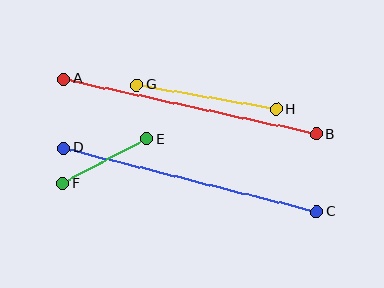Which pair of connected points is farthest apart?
Points C and D are farthest apart.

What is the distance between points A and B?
The distance is approximately 258 pixels.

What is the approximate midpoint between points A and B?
The midpoint is at approximately (190, 107) pixels.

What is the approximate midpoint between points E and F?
The midpoint is at approximately (105, 161) pixels.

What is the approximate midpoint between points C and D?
The midpoint is at approximately (190, 180) pixels.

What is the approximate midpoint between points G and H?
The midpoint is at approximately (207, 97) pixels.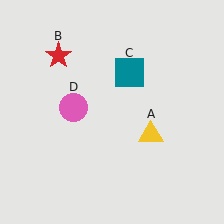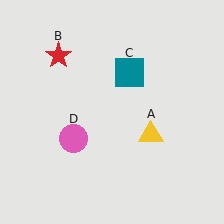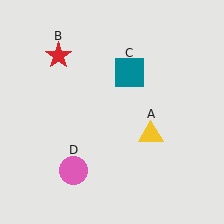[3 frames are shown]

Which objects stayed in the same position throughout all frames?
Yellow triangle (object A) and red star (object B) and teal square (object C) remained stationary.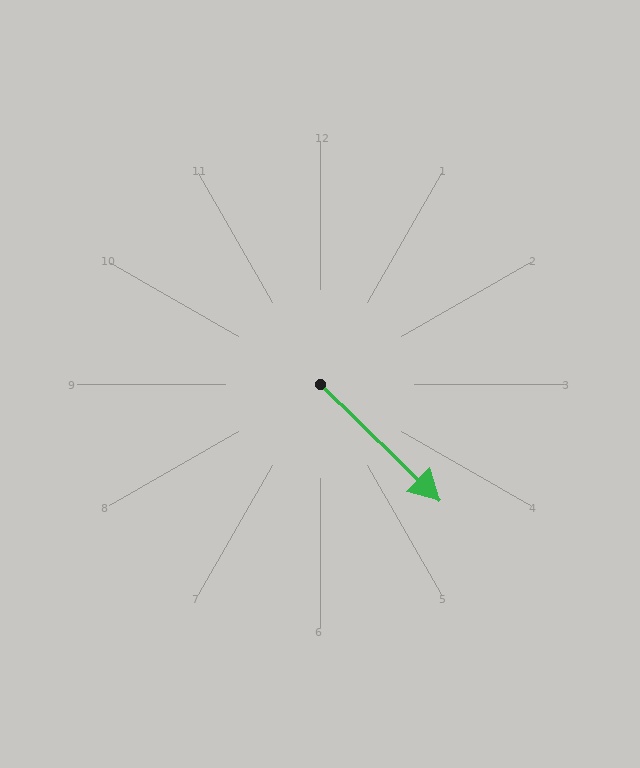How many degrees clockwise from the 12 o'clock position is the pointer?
Approximately 134 degrees.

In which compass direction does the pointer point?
Southeast.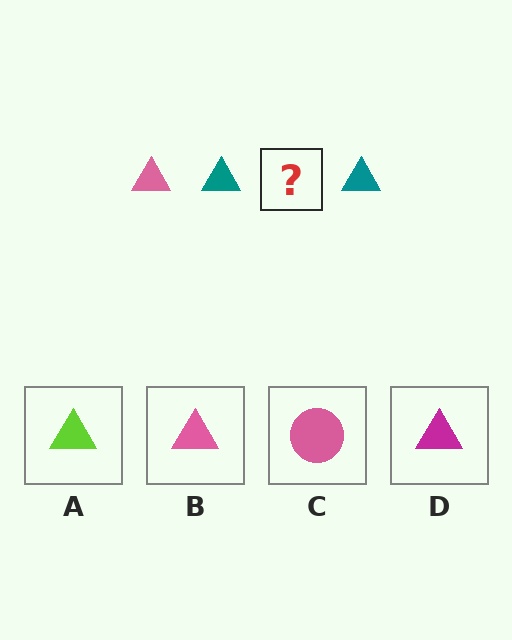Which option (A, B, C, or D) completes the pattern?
B.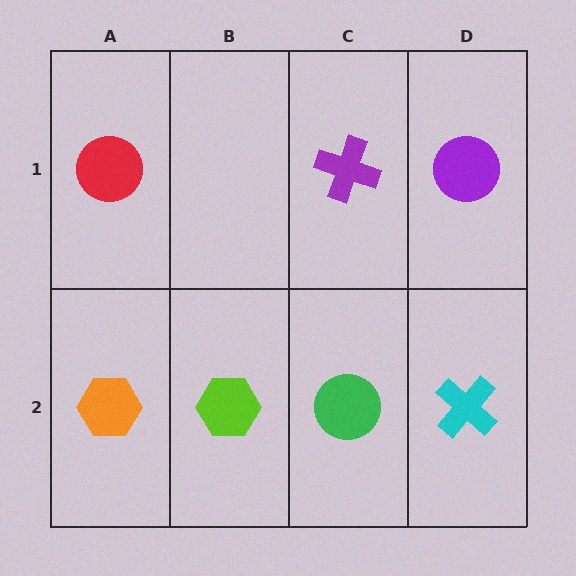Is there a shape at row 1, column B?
No, that cell is empty.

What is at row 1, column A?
A red circle.